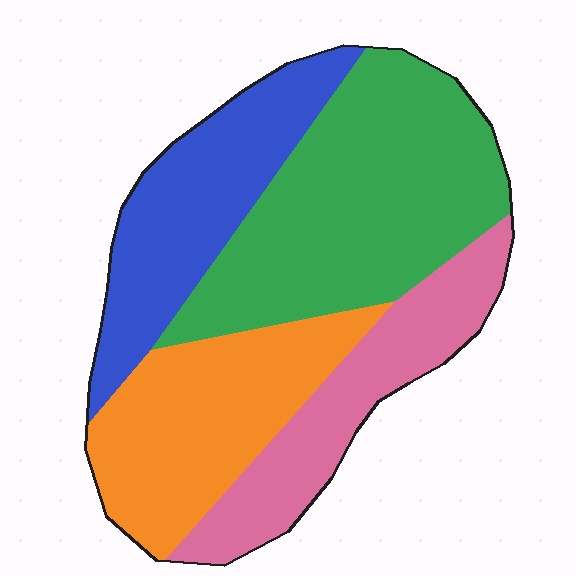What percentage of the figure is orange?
Orange takes up between a sixth and a third of the figure.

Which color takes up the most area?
Green, at roughly 35%.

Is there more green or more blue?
Green.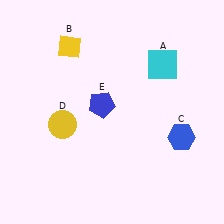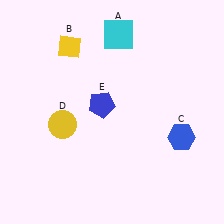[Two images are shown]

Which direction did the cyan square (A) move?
The cyan square (A) moved left.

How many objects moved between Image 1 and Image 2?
1 object moved between the two images.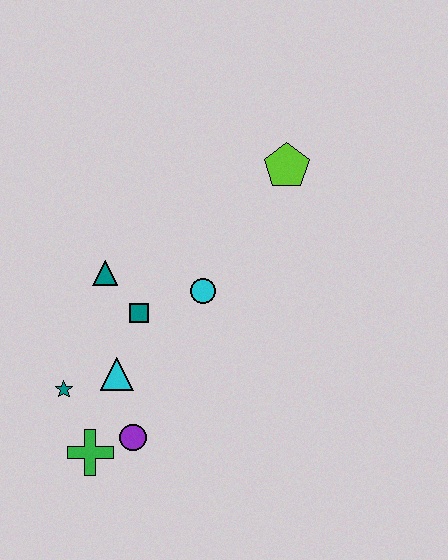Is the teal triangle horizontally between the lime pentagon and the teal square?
No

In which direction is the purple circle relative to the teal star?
The purple circle is to the right of the teal star.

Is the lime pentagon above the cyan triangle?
Yes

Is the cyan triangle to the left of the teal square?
Yes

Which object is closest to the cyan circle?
The teal square is closest to the cyan circle.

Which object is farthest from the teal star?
The lime pentagon is farthest from the teal star.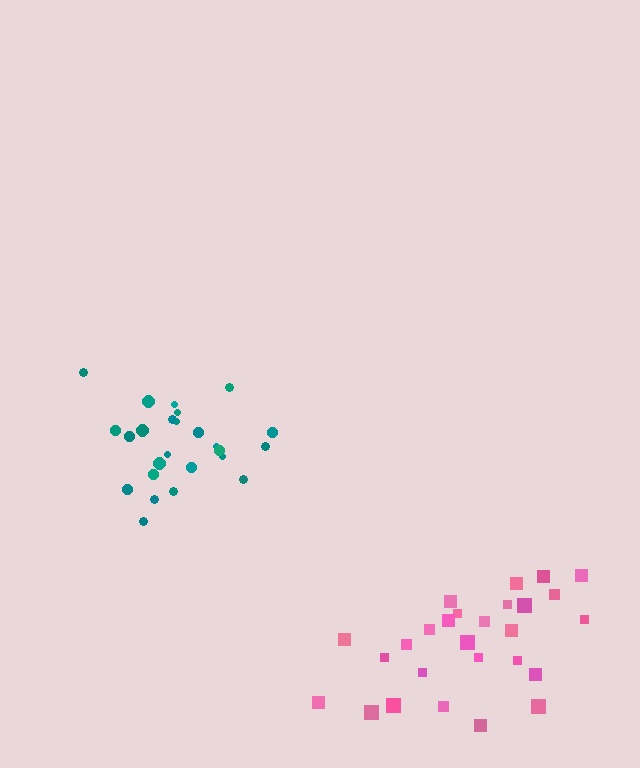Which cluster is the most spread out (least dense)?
Pink.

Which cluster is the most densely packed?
Teal.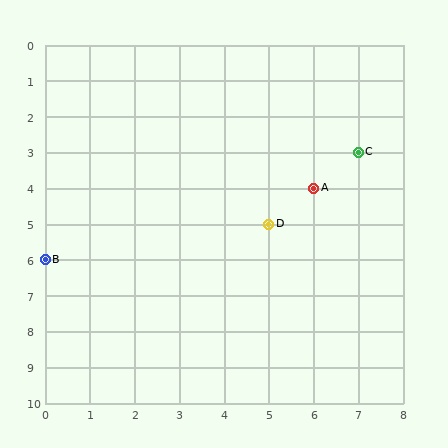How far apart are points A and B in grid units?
Points A and B are 6 columns and 2 rows apart (about 6.3 grid units diagonally).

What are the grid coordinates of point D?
Point D is at grid coordinates (5, 5).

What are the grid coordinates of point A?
Point A is at grid coordinates (6, 4).